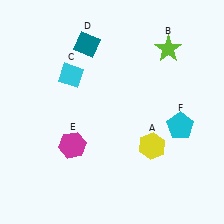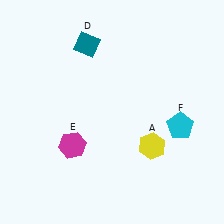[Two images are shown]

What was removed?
The cyan diamond (C), the lime star (B) were removed in Image 2.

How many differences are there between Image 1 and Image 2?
There are 2 differences between the two images.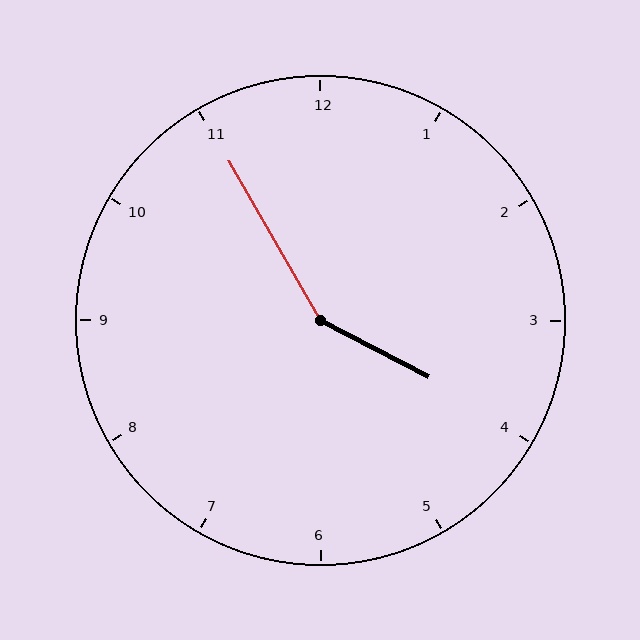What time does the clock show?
3:55.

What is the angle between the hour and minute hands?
Approximately 148 degrees.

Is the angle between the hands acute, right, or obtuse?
It is obtuse.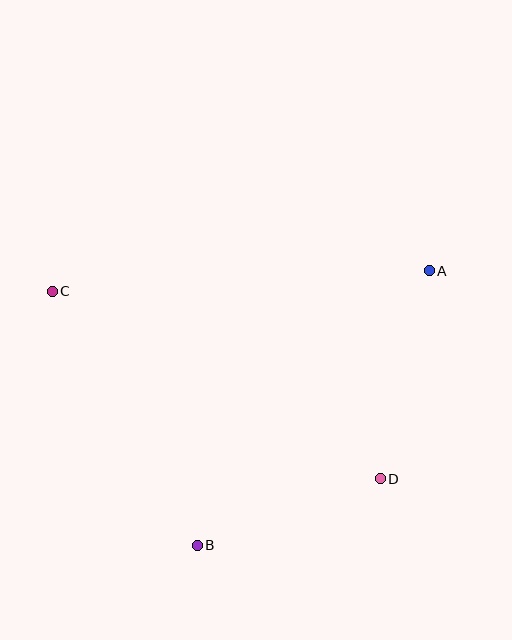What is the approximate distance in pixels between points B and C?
The distance between B and C is approximately 292 pixels.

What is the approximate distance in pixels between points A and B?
The distance between A and B is approximately 359 pixels.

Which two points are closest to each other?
Points B and D are closest to each other.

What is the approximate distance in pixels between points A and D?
The distance between A and D is approximately 214 pixels.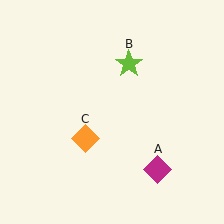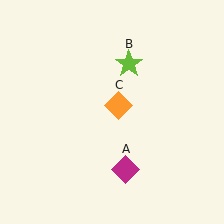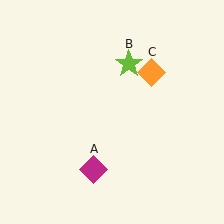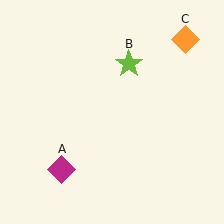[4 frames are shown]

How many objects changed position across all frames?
2 objects changed position: magenta diamond (object A), orange diamond (object C).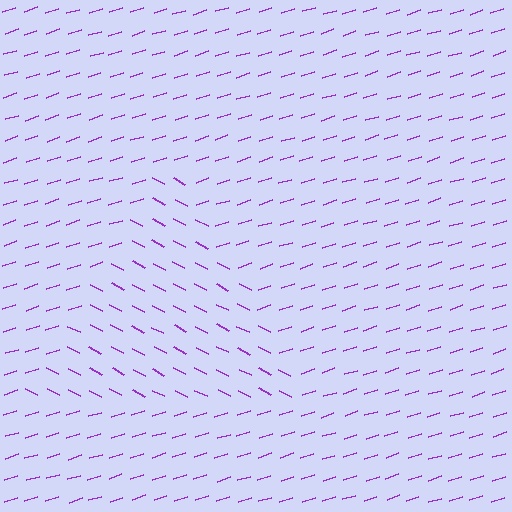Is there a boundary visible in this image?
Yes, there is a texture boundary formed by a change in line orientation.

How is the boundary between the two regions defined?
The boundary is defined purely by a change in line orientation (approximately 45 degrees difference). All lines are the same color and thickness.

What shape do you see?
I see a triangle.